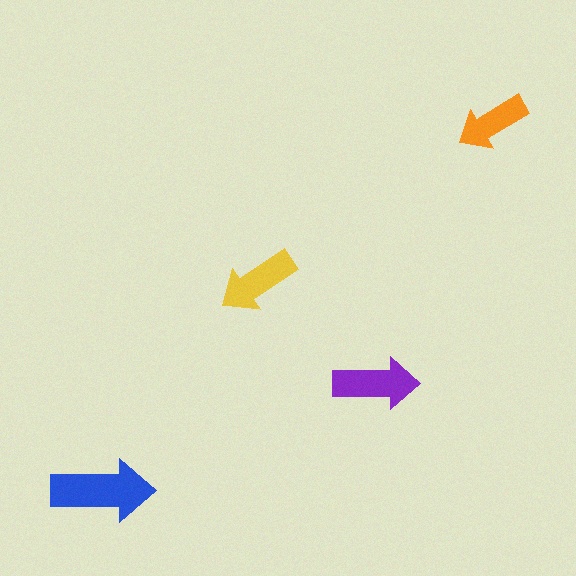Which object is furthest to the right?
The orange arrow is rightmost.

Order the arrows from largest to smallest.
the blue one, the purple one, the yellow one, the orange one.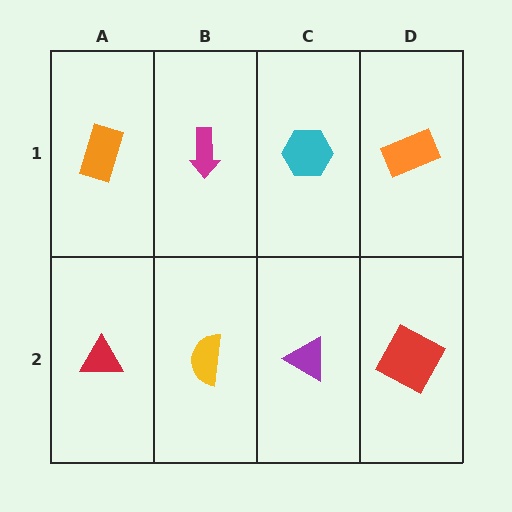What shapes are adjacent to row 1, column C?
A purple triangle (row 2, column C), a magenta arrow (row 1, column B), an orange rectangle (row 1, column D).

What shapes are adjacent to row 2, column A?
An orange rectangle (row 1, column A), a yellow semicircle (row 2, column B).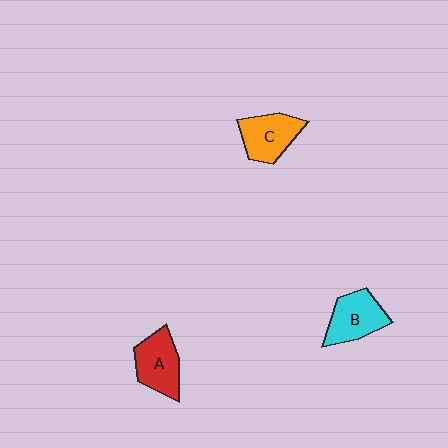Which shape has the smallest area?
Shape C (orange).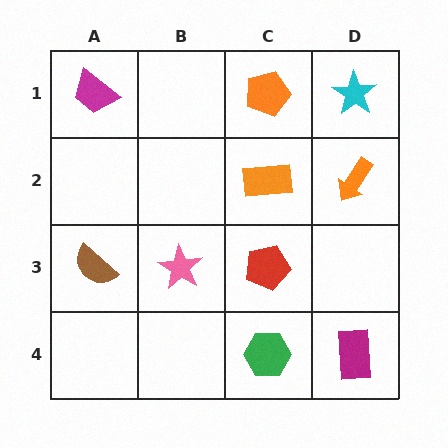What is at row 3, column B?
A pink star.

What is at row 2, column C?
An orange rectangle.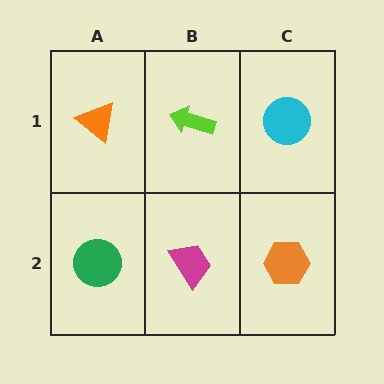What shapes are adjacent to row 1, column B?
A magenta trapezoid (row 2, column B), an orange triangle (row 1, column A), a cyan circle (row 1, column C).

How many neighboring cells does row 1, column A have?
2.